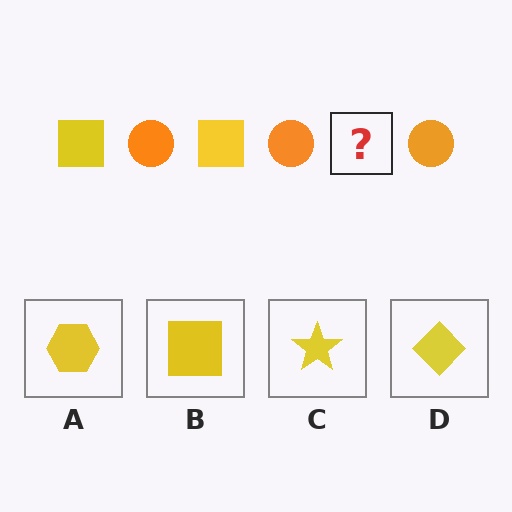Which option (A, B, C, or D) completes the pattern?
B.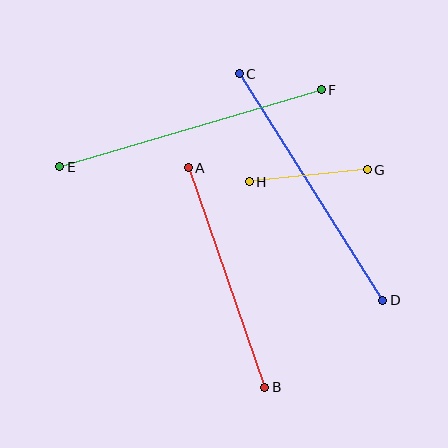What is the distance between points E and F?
The distance is approximately 273 pixels.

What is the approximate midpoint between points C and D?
The midpoint is at approximately (311, 187) pixels.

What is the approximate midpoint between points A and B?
The midpoint is at approximately (226, 277) pixels.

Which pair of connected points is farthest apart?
Points E and F are farthest apart.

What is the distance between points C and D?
The distance is approximately 268 pixels.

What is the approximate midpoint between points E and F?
The midpoint is at approximately (190, 128) pixels.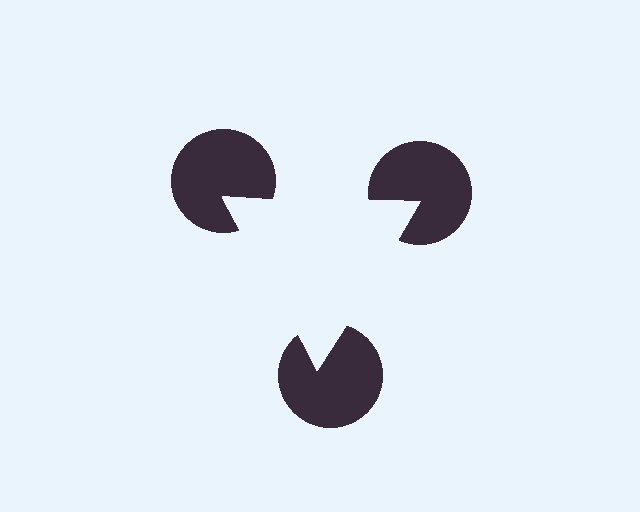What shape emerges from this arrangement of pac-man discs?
An illusory triangle — its edges are inferred from the aligned wedge cuts in the pac-man discs, not physically drawn.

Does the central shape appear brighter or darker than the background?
It typically appears slightly brighter than the background, even though no actual brightness change is drawn.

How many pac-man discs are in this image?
There are 3 — one at each vertex of the illusory triangle.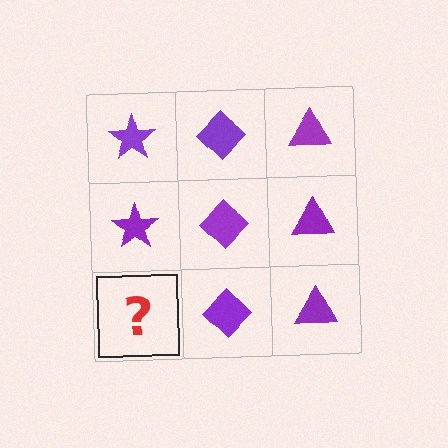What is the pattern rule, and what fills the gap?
The rule is that each column has a consistent shape. The gap should be filled with a purple star.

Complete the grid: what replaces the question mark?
The question mark should be replaced with a purple star.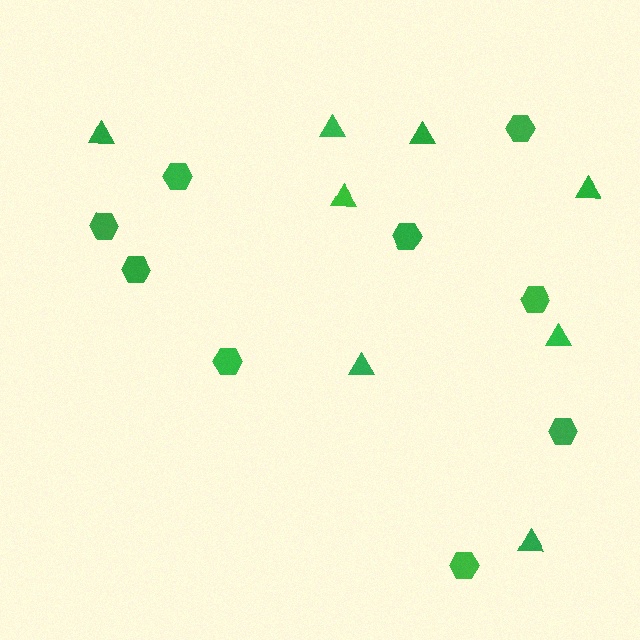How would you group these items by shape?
There are 2 groups: one group of hexagons (9) and one group of triangles (8).